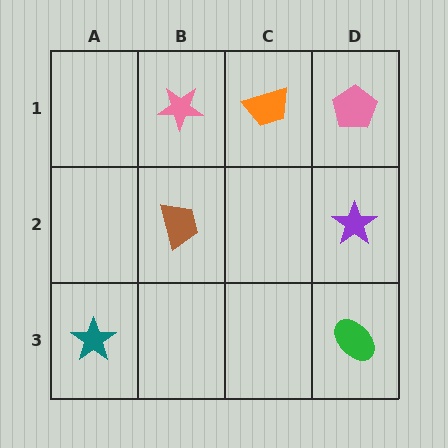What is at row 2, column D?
A purple star.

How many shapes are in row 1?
3 shapes.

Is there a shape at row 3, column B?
No, that cell is empty.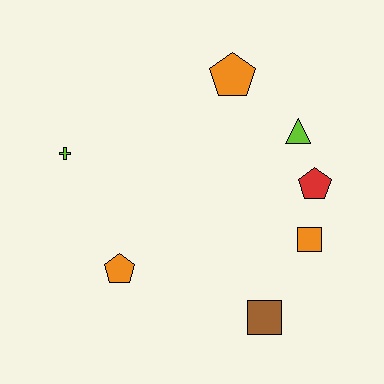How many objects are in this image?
There are 7 objects.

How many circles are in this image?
There are no circles.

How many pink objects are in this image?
There are no pink objects.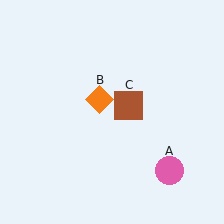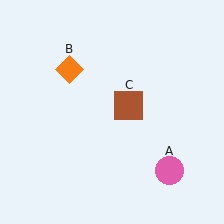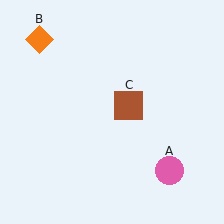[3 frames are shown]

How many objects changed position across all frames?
1 object changed position: orange diamond (object B).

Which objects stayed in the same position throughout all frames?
Pink circle (object A) and brown square (object C) remained stationary.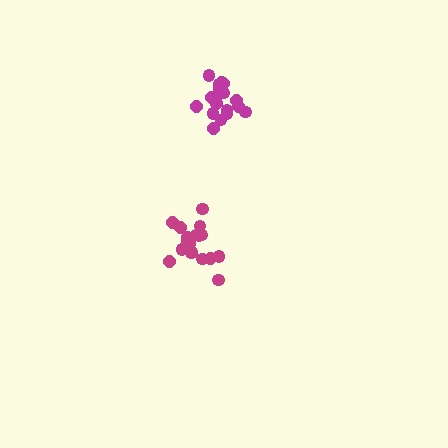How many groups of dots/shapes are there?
There are 2 groups.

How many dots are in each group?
Group 1: 18 dots, Group 2: 18 dots (36 total).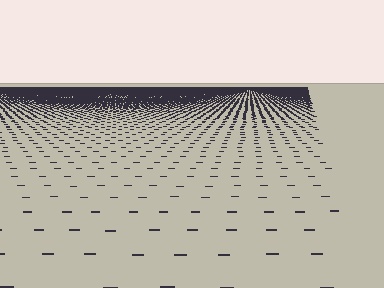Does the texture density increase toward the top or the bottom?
Density increases toward the top.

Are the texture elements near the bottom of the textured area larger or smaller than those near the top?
Larger. Near the bottom, elements are closer to the viewer and appear at a bigger on-screen size.